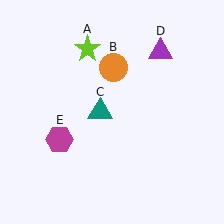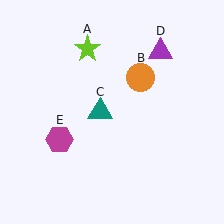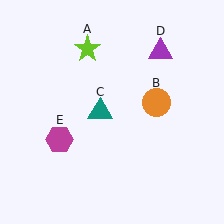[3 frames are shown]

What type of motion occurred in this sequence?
The orange circle (object B) rotated clockwise around the center of the scene.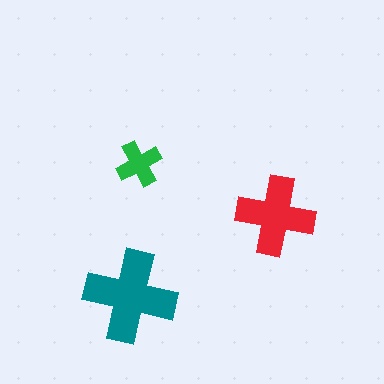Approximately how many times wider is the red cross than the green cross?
About 1.5 times wider.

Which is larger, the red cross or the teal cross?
The teal one.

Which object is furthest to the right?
The red cross is rightmost.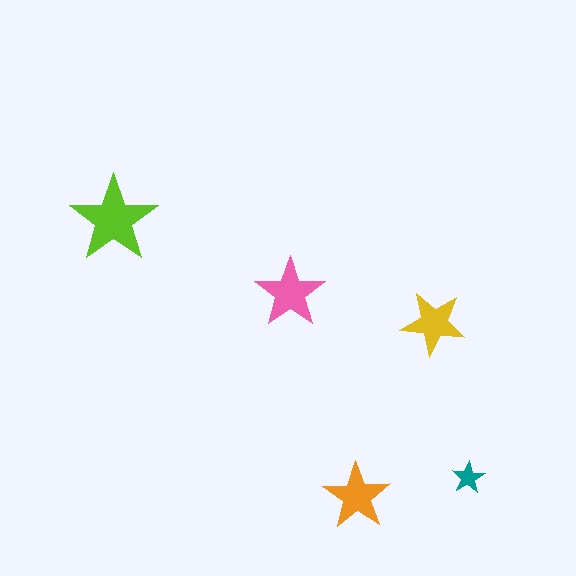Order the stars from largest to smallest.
the lime one, the pink one, the orange one, the yellow one, the teal one.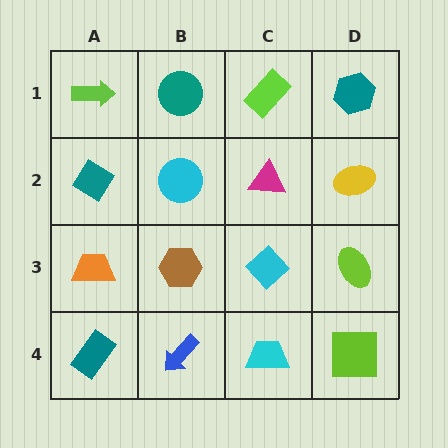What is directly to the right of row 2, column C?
A yellow ellipse.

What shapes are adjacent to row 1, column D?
A yellow ellipse (row 2, column D), a lime rectangle (row 1, column C).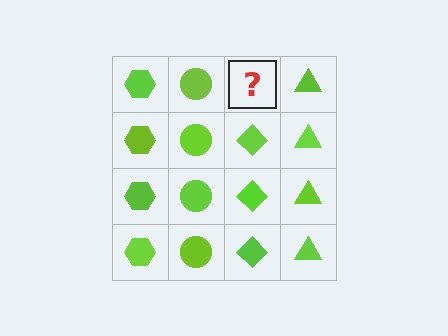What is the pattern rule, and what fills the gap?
The rule is that each column has a consistent shape. The gap should be filled with a lime diamond.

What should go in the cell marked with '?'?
The missing cell should contain a lime diamond.